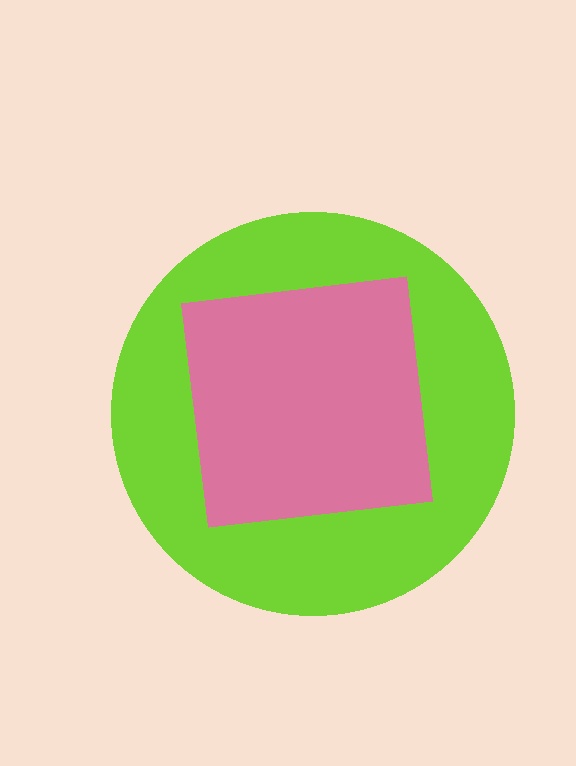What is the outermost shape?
The lime circle.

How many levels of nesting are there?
2.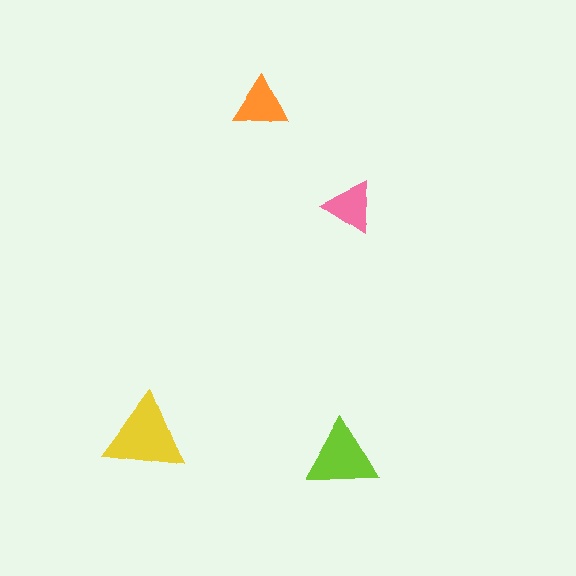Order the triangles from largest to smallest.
the yellow one, the lime one, the orange one, the pink one.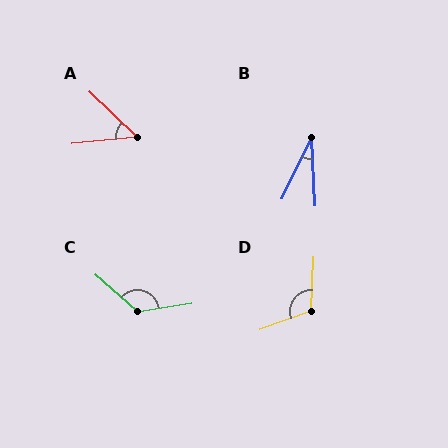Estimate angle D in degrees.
Approximately 112 degrees.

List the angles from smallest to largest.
B (28°), A (50°), D (112°), C (130°).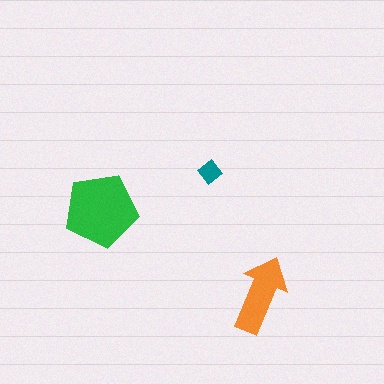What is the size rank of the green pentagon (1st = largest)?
1st.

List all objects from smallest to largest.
The teal diamond, the orange arrow, the green pentagon.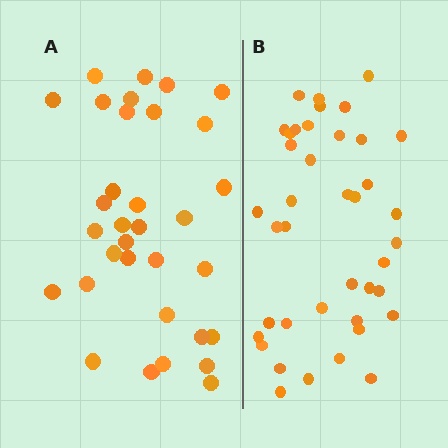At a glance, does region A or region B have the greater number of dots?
Region B (the right region) has more dots.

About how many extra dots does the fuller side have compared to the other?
Region B has roughly 8 or so more dots than region A.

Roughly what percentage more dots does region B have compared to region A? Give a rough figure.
About 20% more.